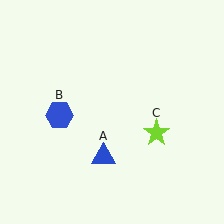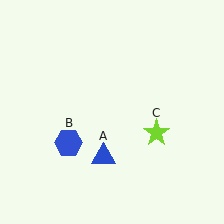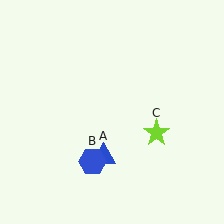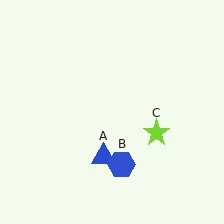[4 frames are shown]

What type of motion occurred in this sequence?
The blue hexagon (object B) rotated counterclockwise around the center of the scene.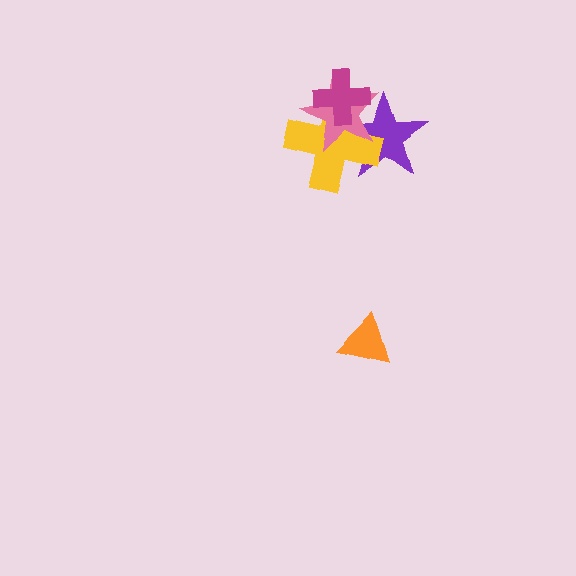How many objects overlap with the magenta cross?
3 objects overlap with the magenta cross.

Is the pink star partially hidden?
Yes, it is partially covered by another shape.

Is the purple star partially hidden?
Yes, it is partially covered by another shape.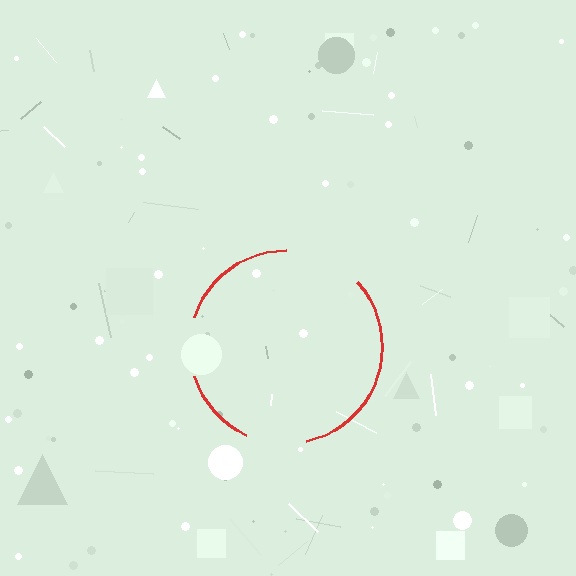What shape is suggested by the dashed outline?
The dashed outline suggests a circle.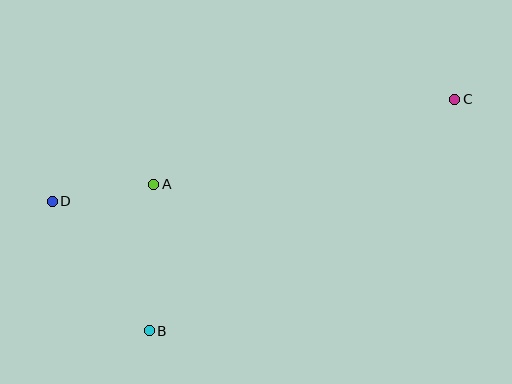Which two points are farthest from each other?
Points C and D are farthest from each other.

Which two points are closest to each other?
Points A and D are closest to each other.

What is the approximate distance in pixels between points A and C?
The distance between A and C is approximately 313 pixels.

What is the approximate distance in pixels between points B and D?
The distance between B and D is approximately 161 pixels.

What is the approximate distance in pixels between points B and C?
The distance between B and C is approximately 383 pixels.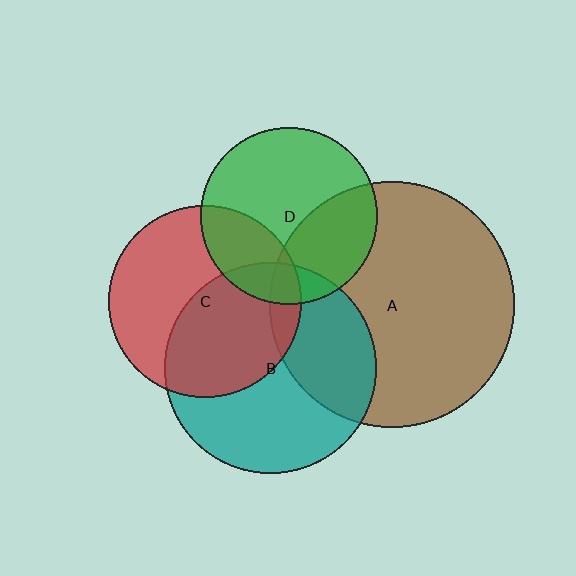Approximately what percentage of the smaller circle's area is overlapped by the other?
Approximately 35%.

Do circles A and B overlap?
Yes.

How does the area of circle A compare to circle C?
Approximately 1.6 times.